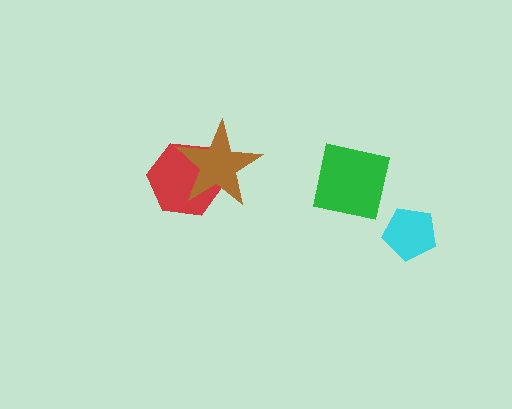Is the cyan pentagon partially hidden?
No, no other shape covers it.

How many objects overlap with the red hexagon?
1 object overlaps with the red hexagon.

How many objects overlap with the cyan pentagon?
0 objects overlap with the cyan pentagon.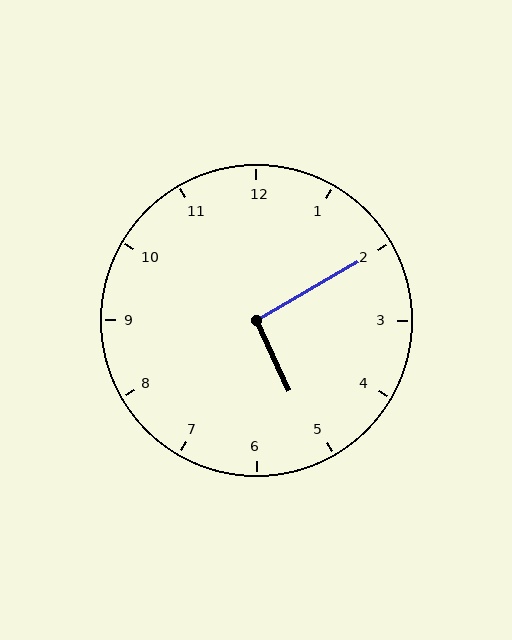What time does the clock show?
5:10.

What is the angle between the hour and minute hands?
Approximately 95 degrees.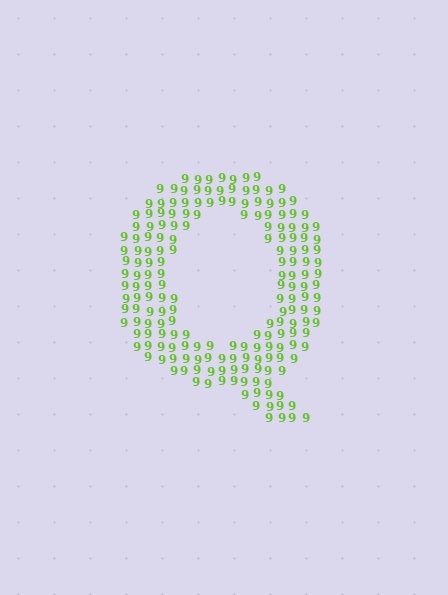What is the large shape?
The large shape is the letter Q.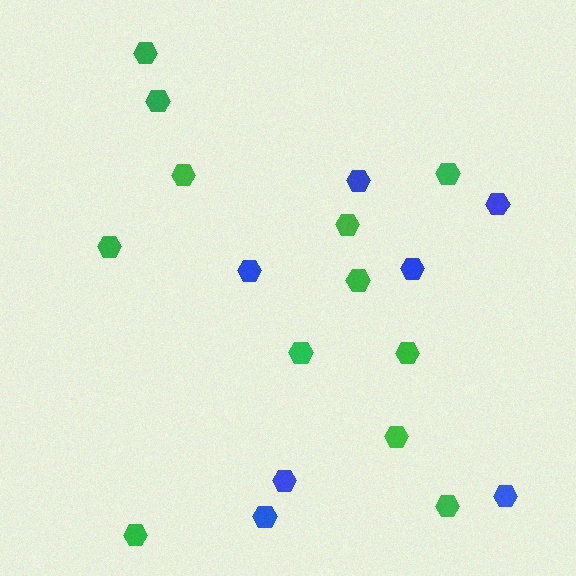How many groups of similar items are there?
There are 2 groups: one group of green hexagons (12) and one group of blue hexagons (7).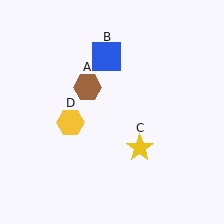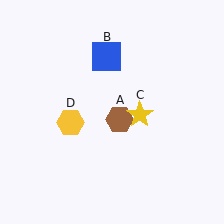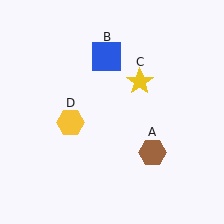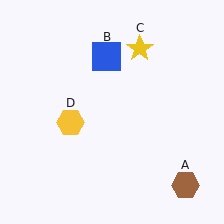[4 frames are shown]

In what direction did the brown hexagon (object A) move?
The brown hexagon (object A) moved down and to the right.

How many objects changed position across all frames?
2 objects changed position: brown hexagon (object A), yellow star (object C).